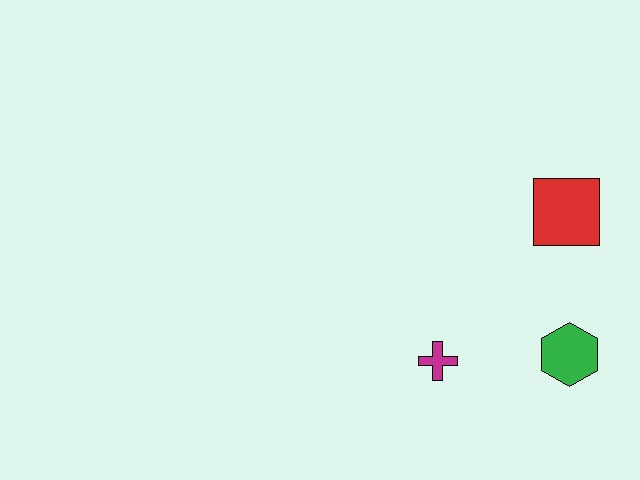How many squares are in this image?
There is 1 square.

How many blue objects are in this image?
There are no blue objects.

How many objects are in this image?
There are 3 objects.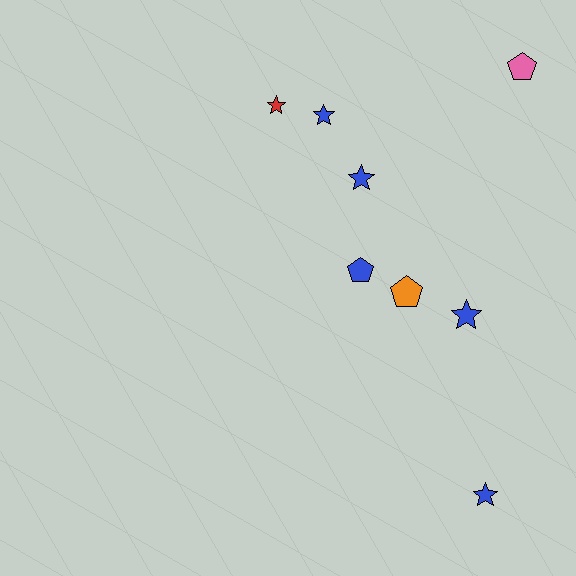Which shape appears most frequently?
Star, with 5 objects.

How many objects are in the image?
There are 8 objects.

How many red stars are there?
There is 1 red star.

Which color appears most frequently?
Blue, with 5 objects.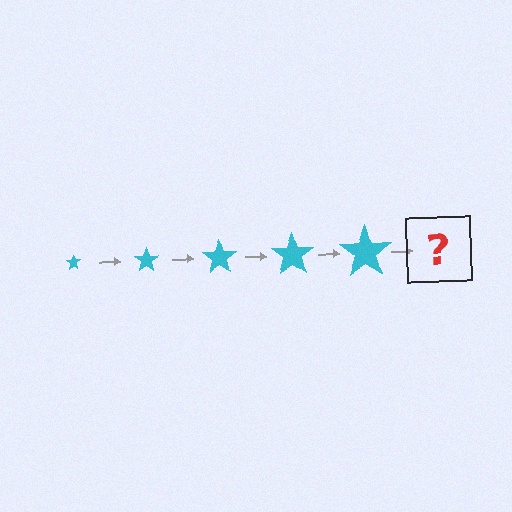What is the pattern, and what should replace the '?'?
The pattern is that the star gets progressively larger each step. The '?' should be a cyan star, larger than the previous one.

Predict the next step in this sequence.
The next step is a cyan star, larger than the previous one.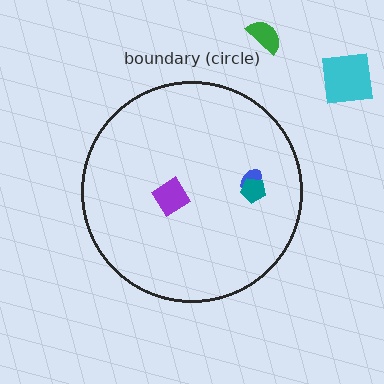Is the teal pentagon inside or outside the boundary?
Inside.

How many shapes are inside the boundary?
3 inside, 2 outside.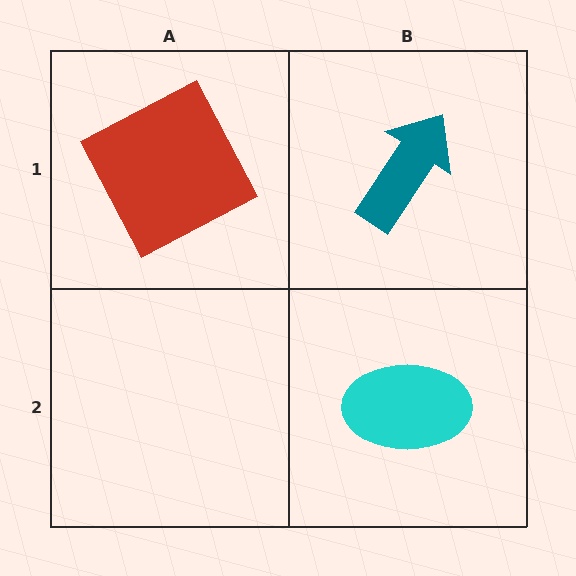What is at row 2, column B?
A cyan ellipse.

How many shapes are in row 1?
2 shapes.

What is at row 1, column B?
A teal arrow.